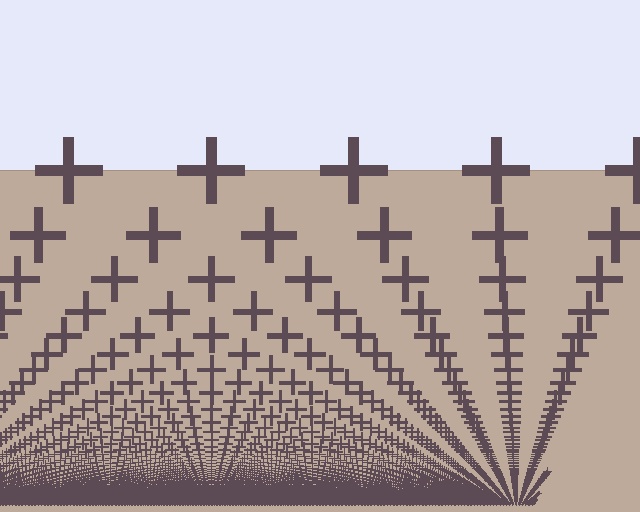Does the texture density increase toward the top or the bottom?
Density increases toward the bottom.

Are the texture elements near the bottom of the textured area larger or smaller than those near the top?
Smaller. The gradient is inverted — elements near the bottom are smaller and denser.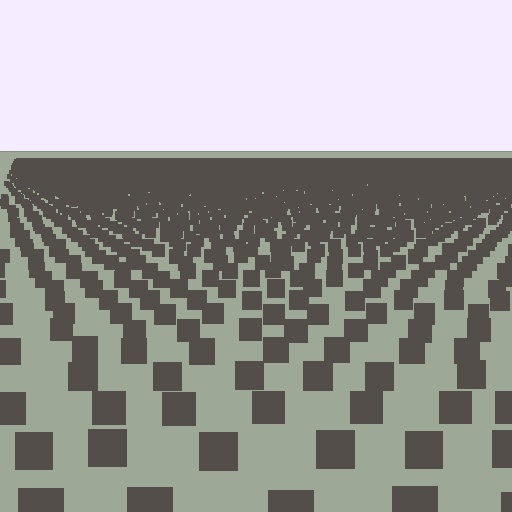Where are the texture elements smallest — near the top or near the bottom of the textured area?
Near the top.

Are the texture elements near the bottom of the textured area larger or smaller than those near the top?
Larger. Near the bottom, elements are closer to the viewer and appear at a bigger on-screen size.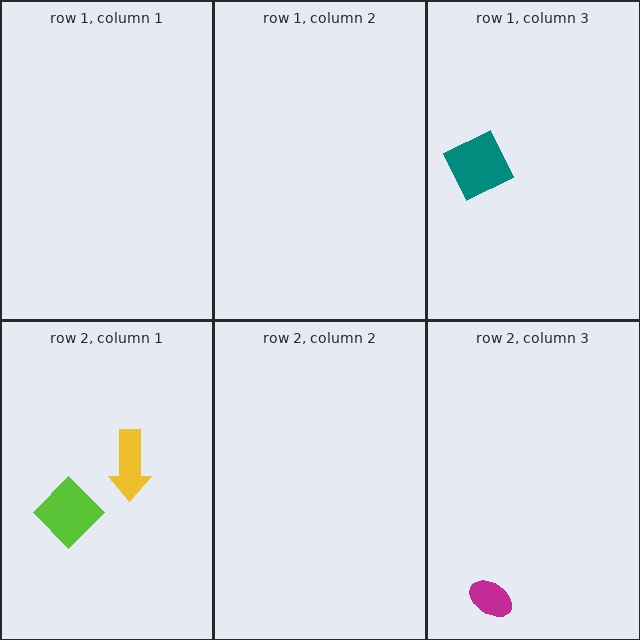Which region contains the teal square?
The row 1, column 3 region.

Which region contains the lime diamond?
The row 2, column 1 region.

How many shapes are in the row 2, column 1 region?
2.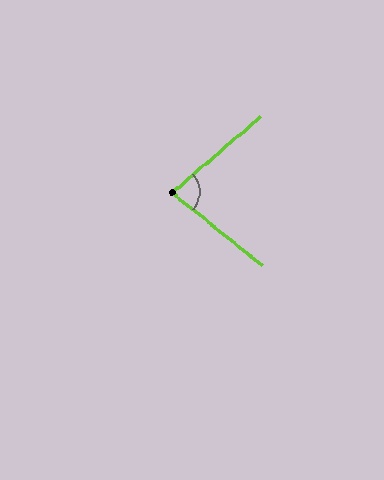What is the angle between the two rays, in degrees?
Approximately 79 degrees.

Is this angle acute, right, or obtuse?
It is acute.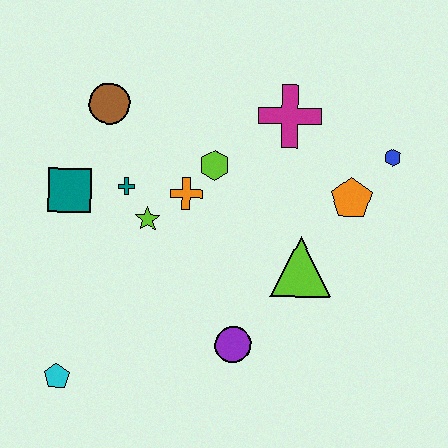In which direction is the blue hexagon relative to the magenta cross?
The blue hexagon is to the right of the magenta cross.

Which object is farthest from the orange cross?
The cyan pentagon is farthest from the orange cross.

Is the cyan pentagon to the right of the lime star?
No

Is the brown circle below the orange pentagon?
No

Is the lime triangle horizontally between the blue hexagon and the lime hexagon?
Yes